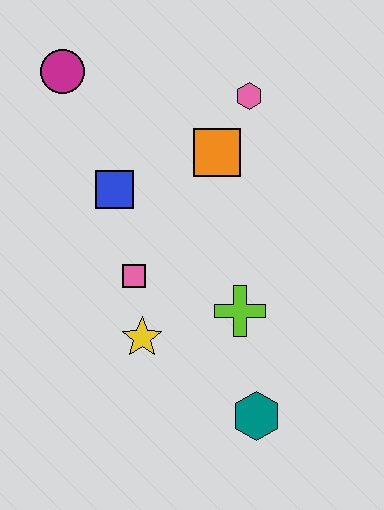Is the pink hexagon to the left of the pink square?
No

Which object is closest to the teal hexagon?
The lime cross is closest to the teal hexagon.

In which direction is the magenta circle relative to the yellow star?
The magenta circle is above the yellow star.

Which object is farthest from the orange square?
The teal hexagon is farthest from the orange square.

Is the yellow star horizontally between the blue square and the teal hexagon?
Yes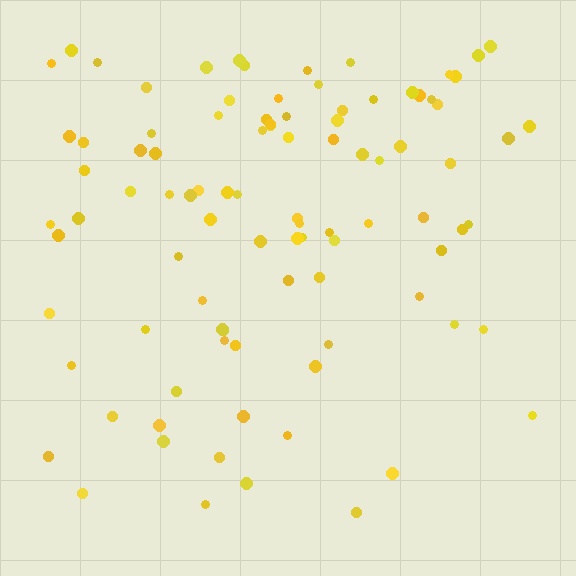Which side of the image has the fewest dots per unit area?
The bottom.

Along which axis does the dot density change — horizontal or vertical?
Vertical.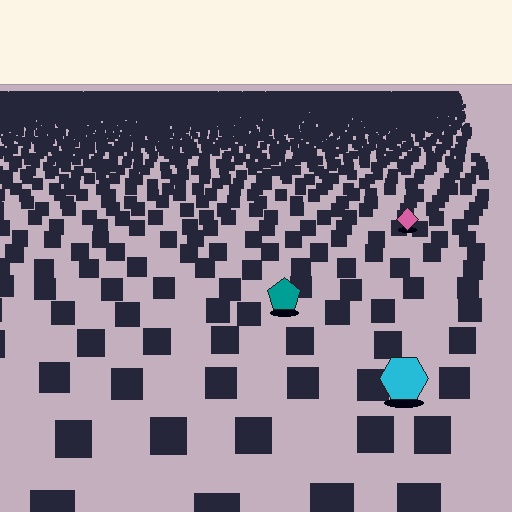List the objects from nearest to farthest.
From nearest to farthest: the cyan hexagon, the teal pentagon, the pink diamond.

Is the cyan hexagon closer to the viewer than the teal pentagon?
Yes. The cyan hexagon is closer — you can tell from the texture gradient: the ground texture is coarser near it.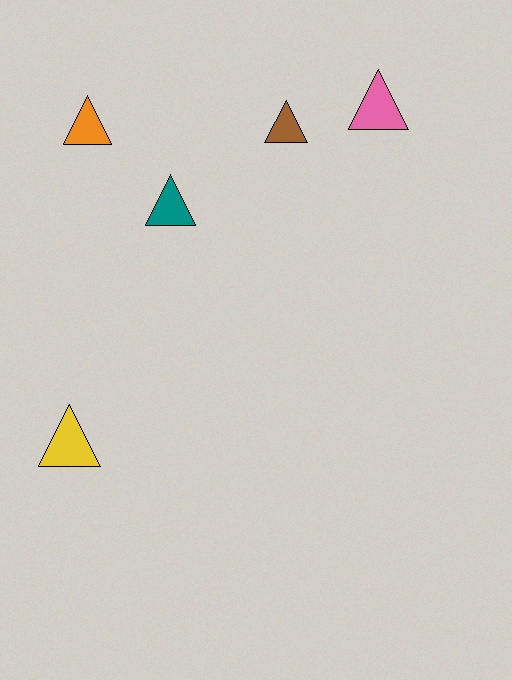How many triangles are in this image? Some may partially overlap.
There are 5 triangles.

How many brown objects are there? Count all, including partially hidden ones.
There is 1 brown object.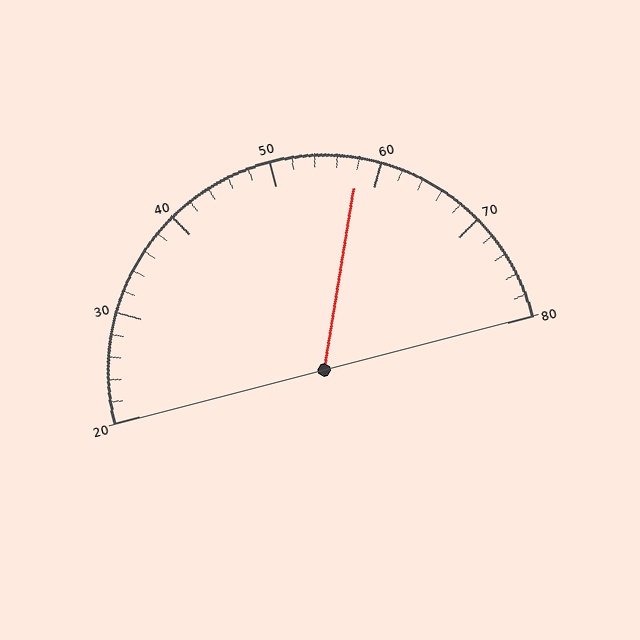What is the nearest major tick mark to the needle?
The nearest major tick mark is 60.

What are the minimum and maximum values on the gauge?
The gauge ranges from 20 to 80.